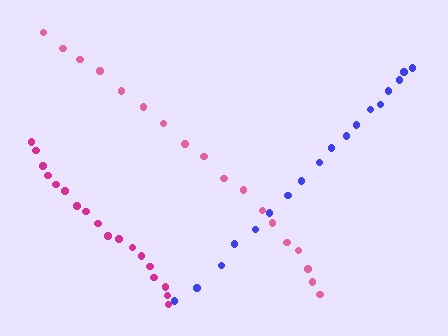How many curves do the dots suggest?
There are 3 distinct paths.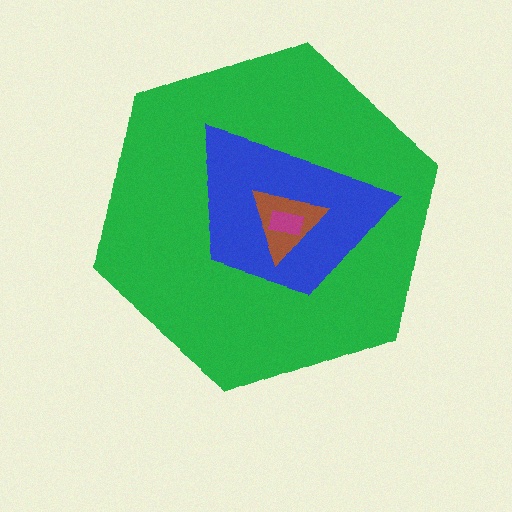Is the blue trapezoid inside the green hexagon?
Yes.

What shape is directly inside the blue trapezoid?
The brown triangle.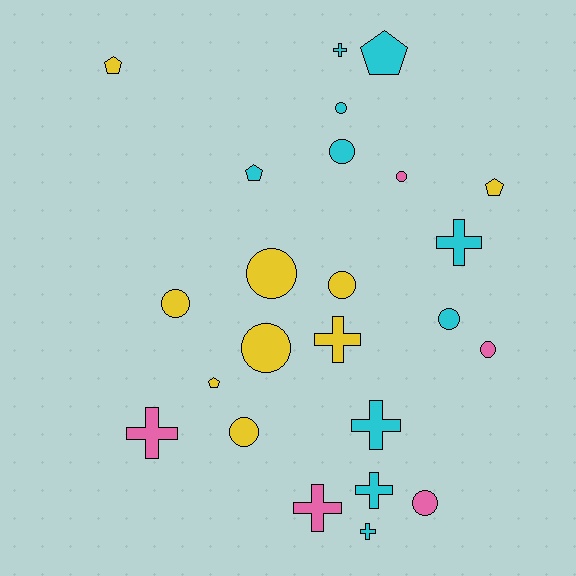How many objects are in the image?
There are 24 objects.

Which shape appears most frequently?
Circle, with 11 objects.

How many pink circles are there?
There are 3 pink circles.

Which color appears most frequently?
Cyan, with 10 objects.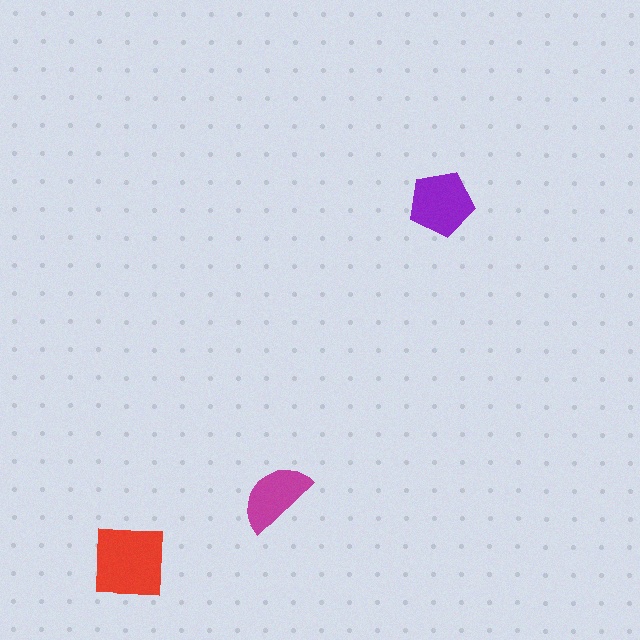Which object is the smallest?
The magenta semicircle.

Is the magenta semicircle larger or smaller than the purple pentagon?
Smaller.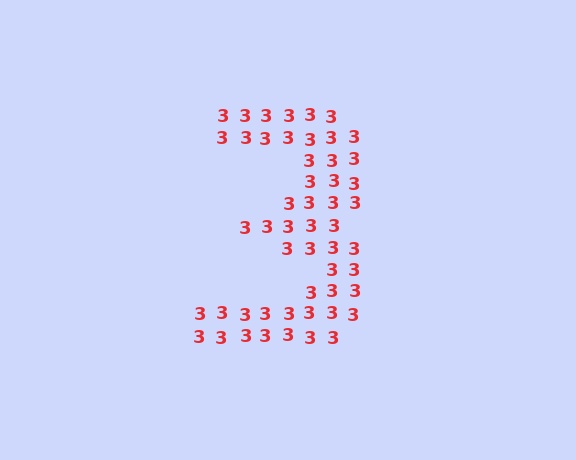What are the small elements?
The small elements are digit 3's.